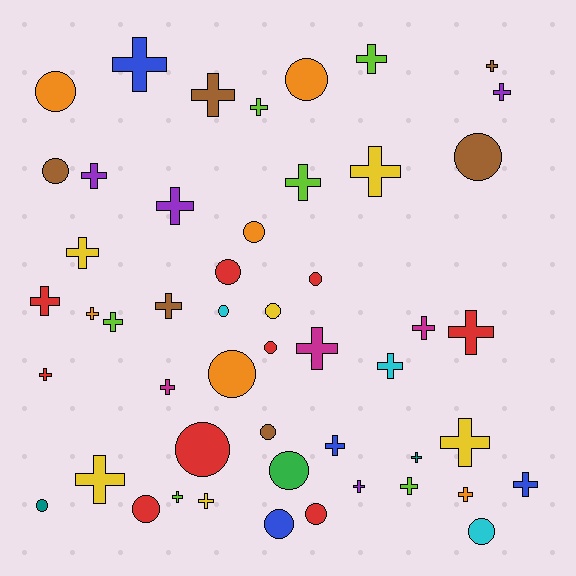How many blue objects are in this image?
There are 4 blue objects.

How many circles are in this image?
There are 19 circles.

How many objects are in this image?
There are 50 objects.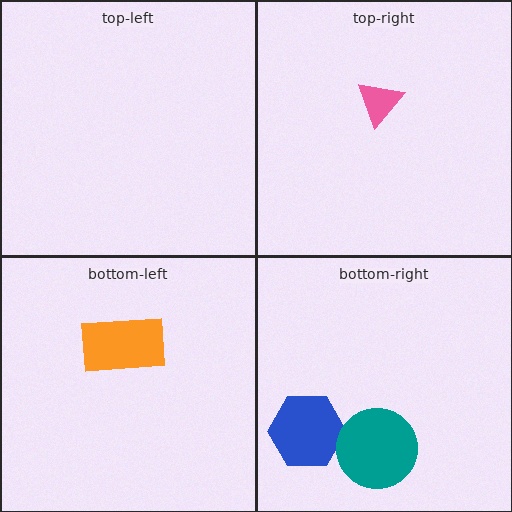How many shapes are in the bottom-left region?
1.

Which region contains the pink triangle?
The top-right region.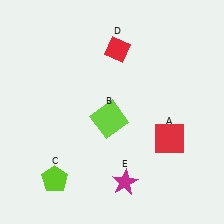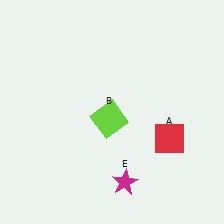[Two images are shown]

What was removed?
The lime pentagon (C), the red diamond (D) were removed in Image 2.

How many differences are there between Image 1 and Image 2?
There are 2 differences between the two images.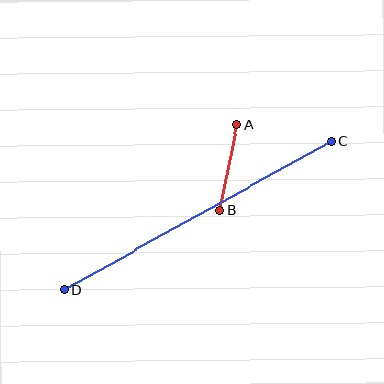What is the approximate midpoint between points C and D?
The midpoint is at approximately (197, 215) pixels.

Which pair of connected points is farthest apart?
Points C and D are farthest apart.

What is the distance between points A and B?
The distance is approximately 87 pixels.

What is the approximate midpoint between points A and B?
The midpoint is at approximately (228, 167) pixels.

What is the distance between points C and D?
The distance is approximately 305 pixels.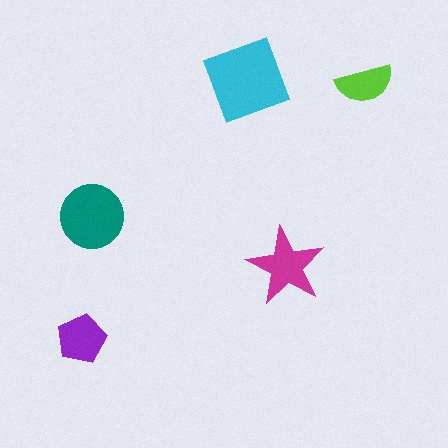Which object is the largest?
The cyan diamond.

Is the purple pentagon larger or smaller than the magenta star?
Smaller.